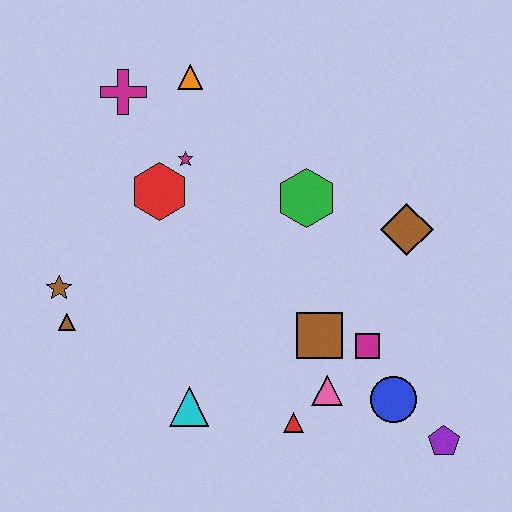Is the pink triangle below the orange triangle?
Yes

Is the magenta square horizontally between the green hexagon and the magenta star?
No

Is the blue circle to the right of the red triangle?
Yes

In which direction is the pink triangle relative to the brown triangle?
The pink triangle is to the right of the brown triangle.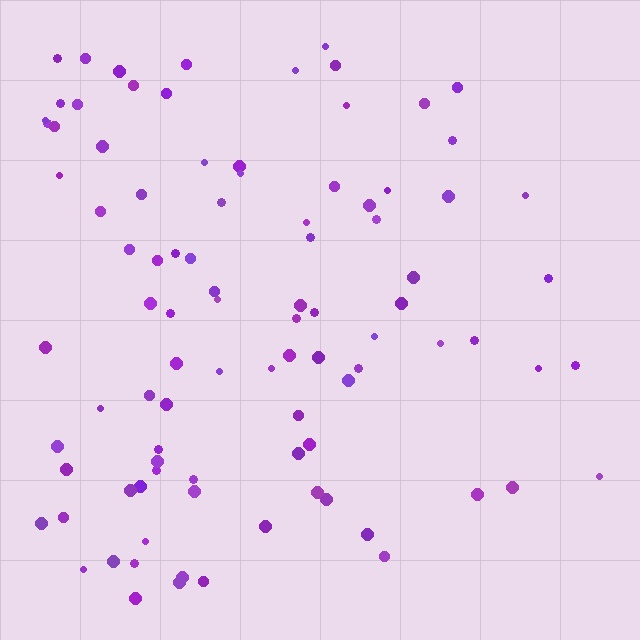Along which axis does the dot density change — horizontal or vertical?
Horizontal.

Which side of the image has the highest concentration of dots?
The left.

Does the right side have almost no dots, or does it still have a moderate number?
Still a moderate number, just noticeably fewer than the left.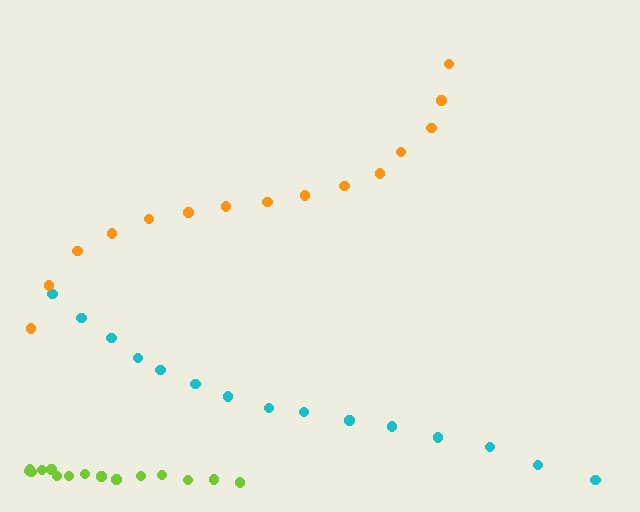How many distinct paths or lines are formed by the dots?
There are 3 distinct paths.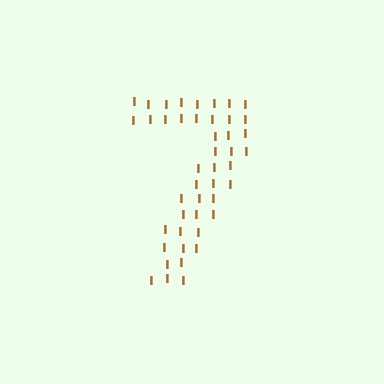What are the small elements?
The small elements are letter I's.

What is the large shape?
The large shape is the digit 7.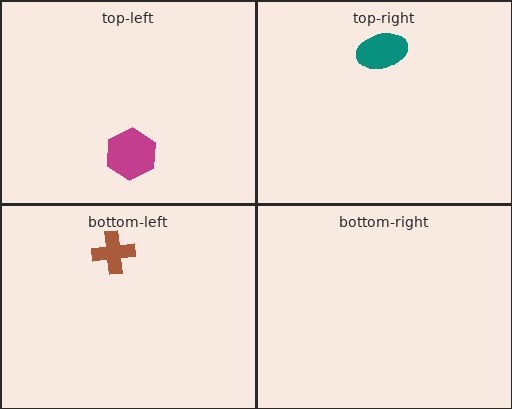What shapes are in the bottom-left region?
The brown cross.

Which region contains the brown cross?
The bottom-left region.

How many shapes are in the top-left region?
1.